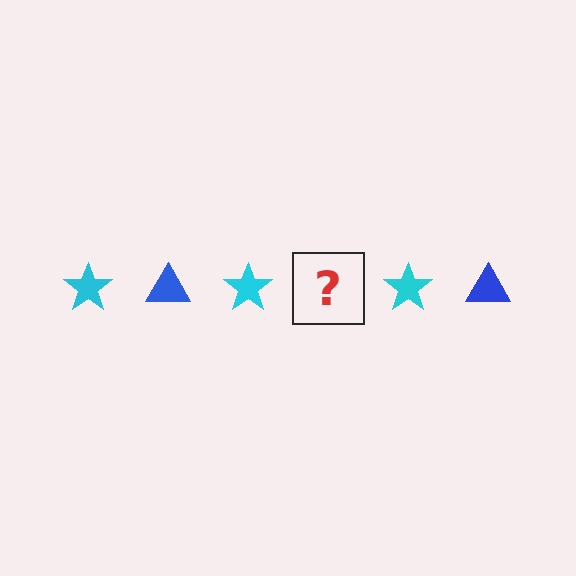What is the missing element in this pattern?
The missing element is a blue triangle.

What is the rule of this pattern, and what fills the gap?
The rule is that the pattern alternates between cyan star and blue triangle. The gap should be filled with a blue triangle.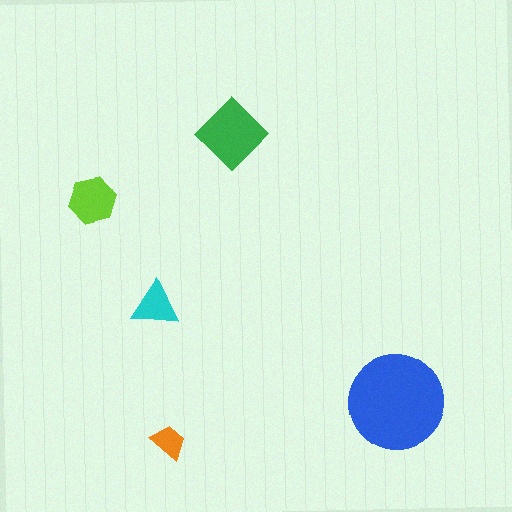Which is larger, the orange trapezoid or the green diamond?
The green diamond.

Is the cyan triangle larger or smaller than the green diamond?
Smaller.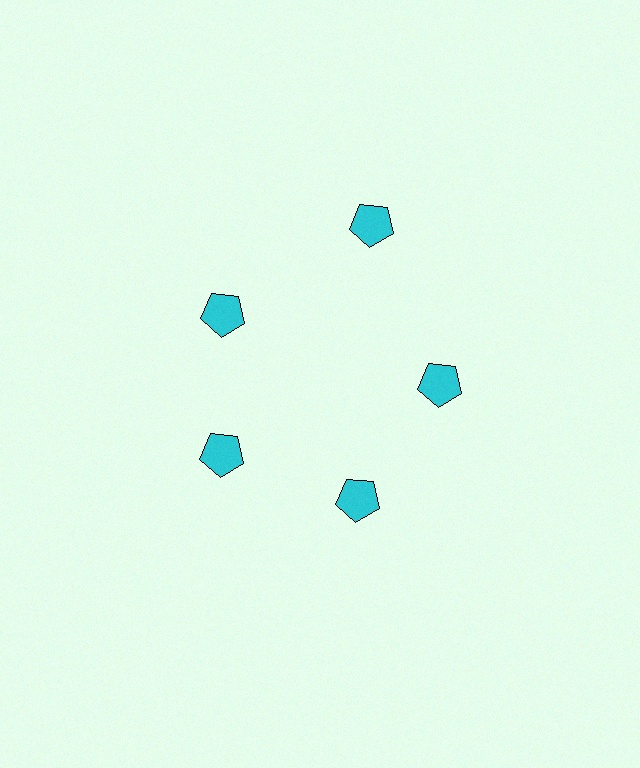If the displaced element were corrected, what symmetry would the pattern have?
It would have 5-fold rotational symmetry — the pattern would map onto itself every 72 degrees.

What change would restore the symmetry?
The symmetry would be restored by moving it inward, back onto the ring so that all 5 pentagons sit at equal angles and equal distance from the center.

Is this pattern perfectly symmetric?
No. The 5 cyan pentagons are arranged in a ring, but one element near the 1 o'clock position is pushed outward from the center, breaking the 5-fold rotational symmetry.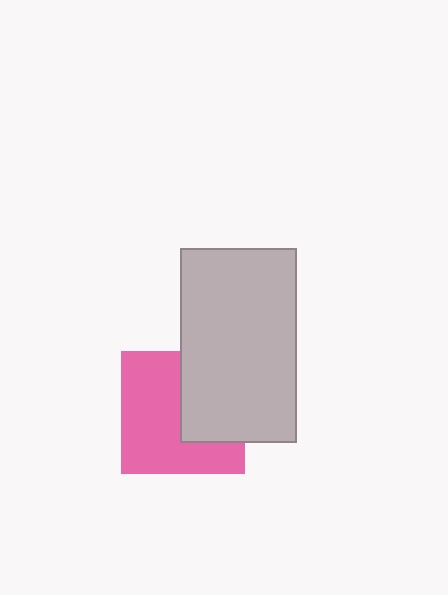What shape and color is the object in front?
The object in front is a light gray rectangle.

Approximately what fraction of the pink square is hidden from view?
Roughly 40% of the pink square is hidden behind the light gray rectangle.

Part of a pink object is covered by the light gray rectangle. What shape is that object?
It is a square.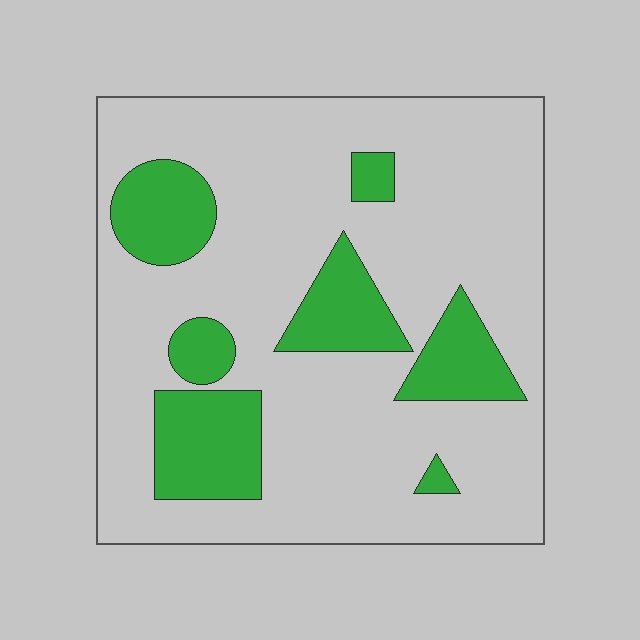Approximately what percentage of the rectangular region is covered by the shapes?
Approximately 20%.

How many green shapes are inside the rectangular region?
7.